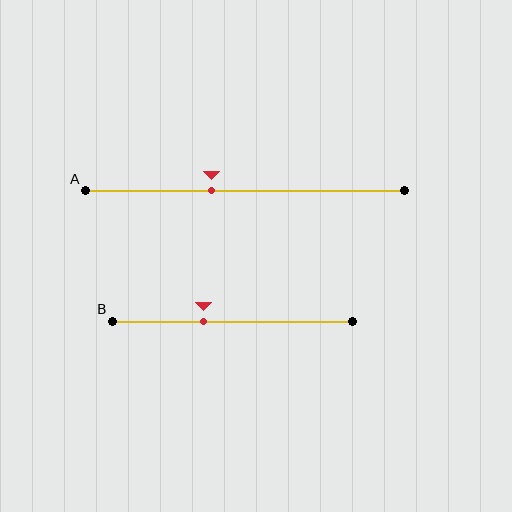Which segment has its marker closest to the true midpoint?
Segment A has its marker closest to the true midpoint.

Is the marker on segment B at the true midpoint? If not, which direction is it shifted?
No, the marker on segment B is shifted to the left by about 12% of the segment length.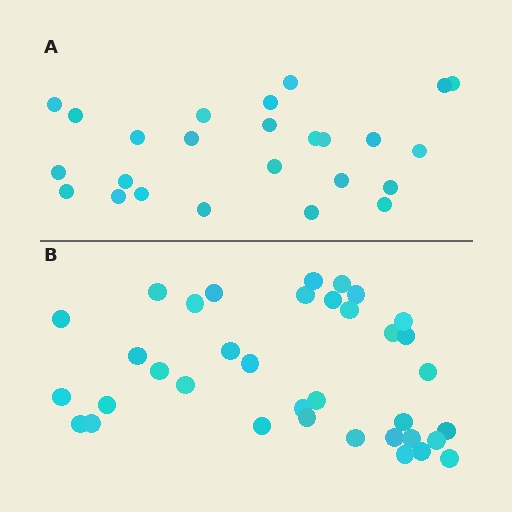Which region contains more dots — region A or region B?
Region B (the bottom region) has more dots.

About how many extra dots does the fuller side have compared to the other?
Region B has roughly 12 or so more dots than region A.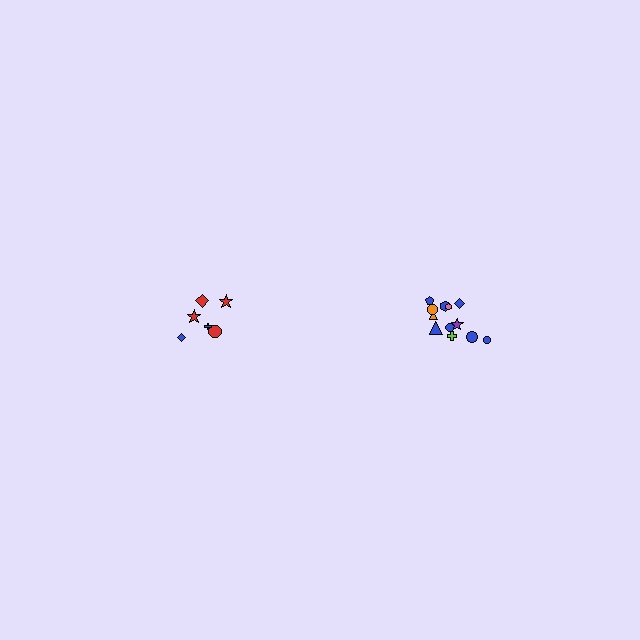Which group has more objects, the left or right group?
The right group.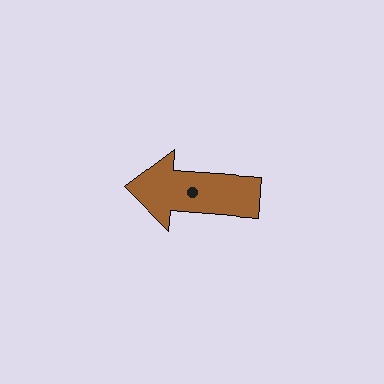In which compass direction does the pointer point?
West.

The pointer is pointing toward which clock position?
Roughly 9 o'clock.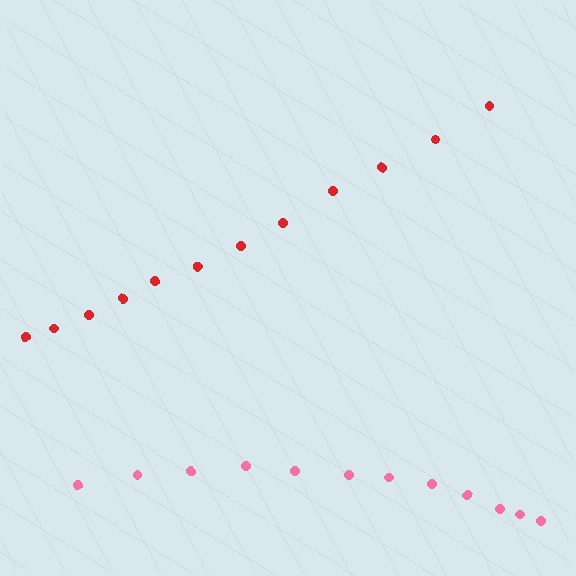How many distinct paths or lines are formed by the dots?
There are 2 distinct paths.